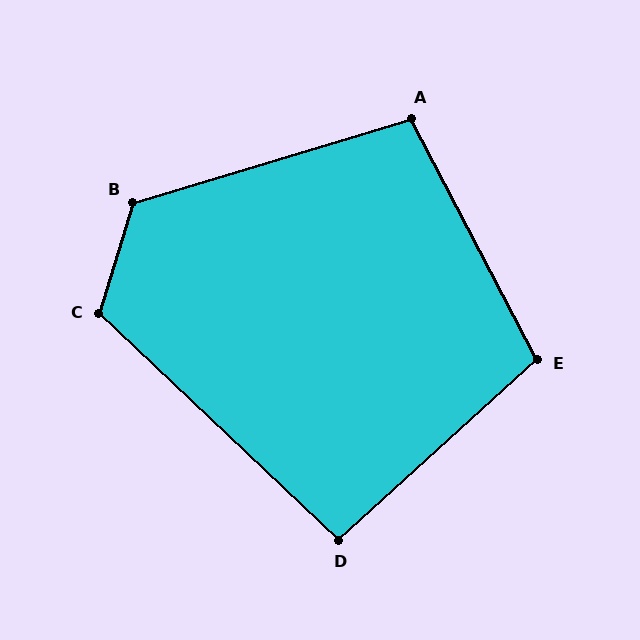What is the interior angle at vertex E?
Approximately 105 degrees (obtuse).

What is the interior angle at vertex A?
Approximately 101 degrees (obtuse).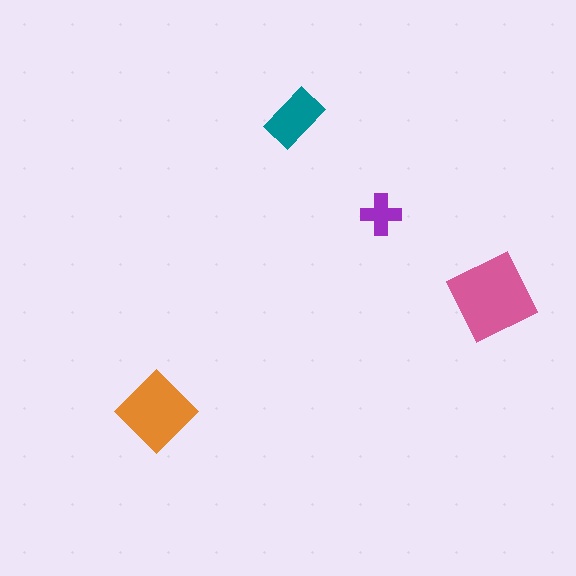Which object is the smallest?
The purple cross.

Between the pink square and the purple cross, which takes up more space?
The pink square.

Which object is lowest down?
The orange diamond is bottommost.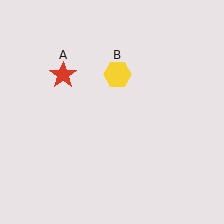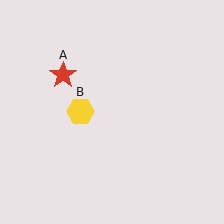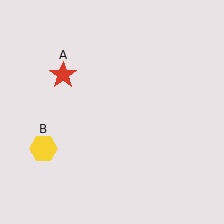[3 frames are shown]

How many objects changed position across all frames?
1 object changed position: yellow hexagon (object B).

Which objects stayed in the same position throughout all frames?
Red star (object A) remained stationary.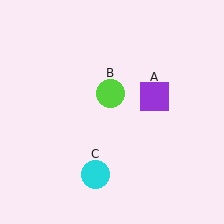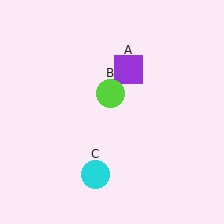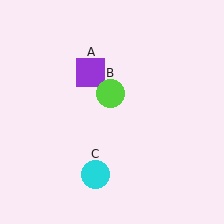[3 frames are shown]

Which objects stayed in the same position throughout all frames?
Lime circle (object B) and cyan circle (object C) remained stationary.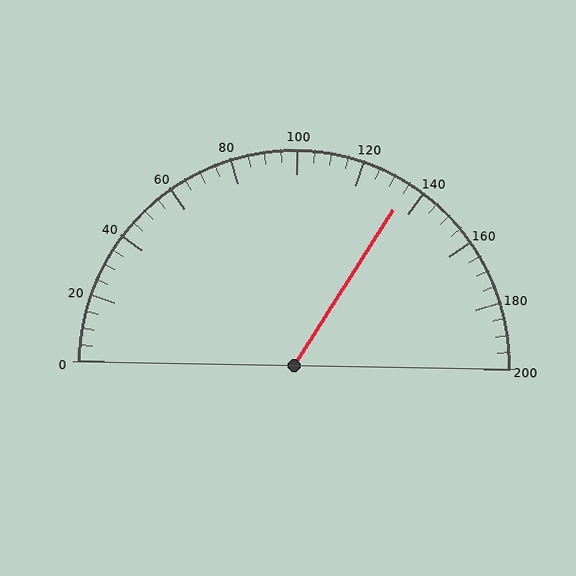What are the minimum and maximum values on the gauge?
The gauge ranges from 0 to 200.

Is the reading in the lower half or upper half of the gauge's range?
The reading is in the upper half of the range (0 to 200).